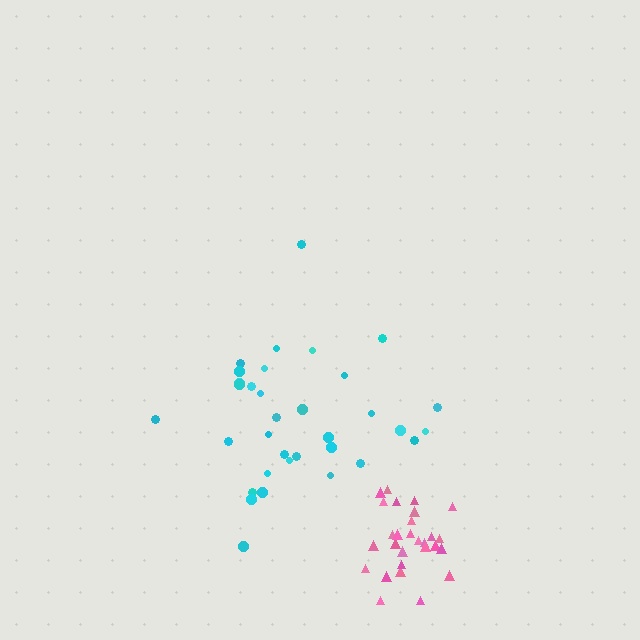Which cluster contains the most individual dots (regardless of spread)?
Cyan (34).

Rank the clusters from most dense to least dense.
pink, cyan.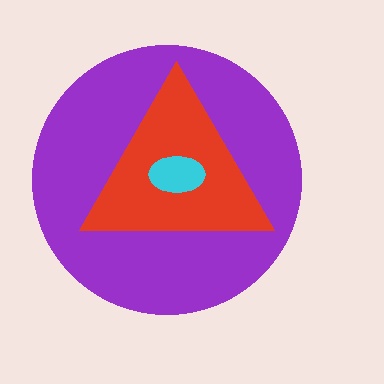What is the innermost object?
The cyan ellipse.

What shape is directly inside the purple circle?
The red triangle.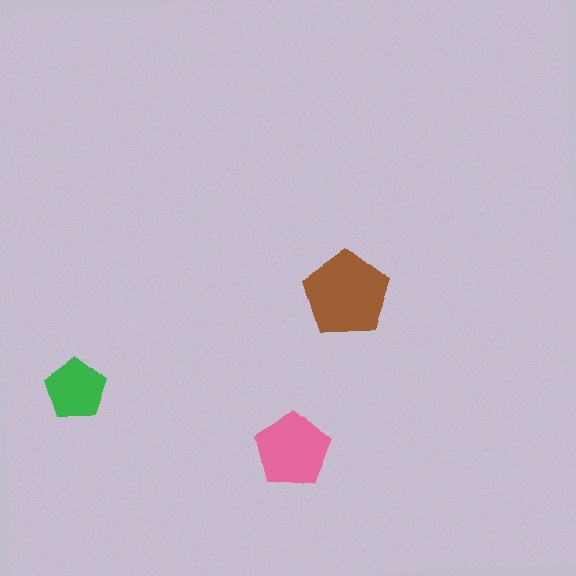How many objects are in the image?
There are 3 objects in the image.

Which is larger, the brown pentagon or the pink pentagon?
The brown one.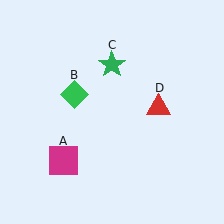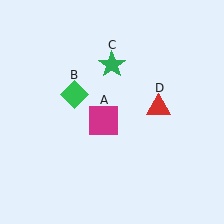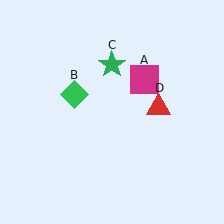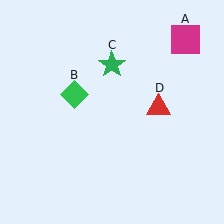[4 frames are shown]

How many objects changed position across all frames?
1 object changed position: magenta square (object A).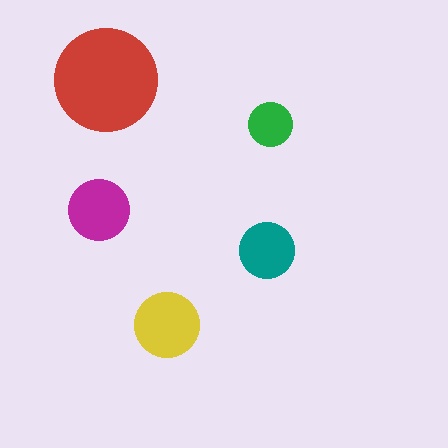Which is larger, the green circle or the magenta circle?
The magenta one.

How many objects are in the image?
There are 5 objects in the image.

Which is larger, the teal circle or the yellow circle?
The yellow one.